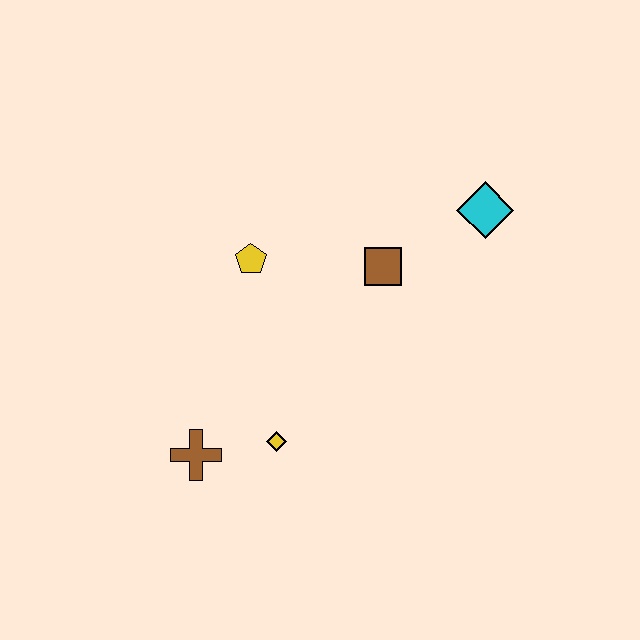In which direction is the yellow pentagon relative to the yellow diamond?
The yellow pentagon is above the yellow diamond.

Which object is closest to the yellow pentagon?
The brown square is closest to the yellow pentagon.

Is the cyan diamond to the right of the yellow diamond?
Yes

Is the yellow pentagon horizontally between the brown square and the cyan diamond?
No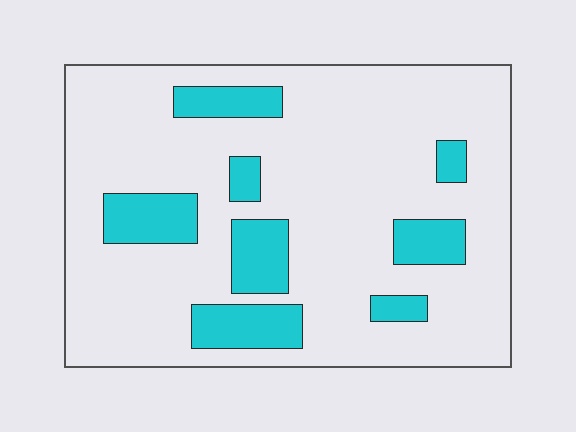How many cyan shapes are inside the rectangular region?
8.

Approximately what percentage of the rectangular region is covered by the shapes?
Approximately 20%.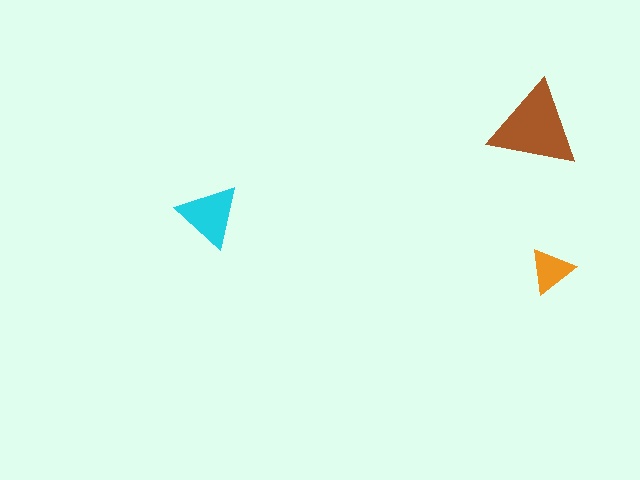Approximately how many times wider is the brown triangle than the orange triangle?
About 2 times wider.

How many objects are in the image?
There are 3 objects in the image.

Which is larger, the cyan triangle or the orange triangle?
The cyan one.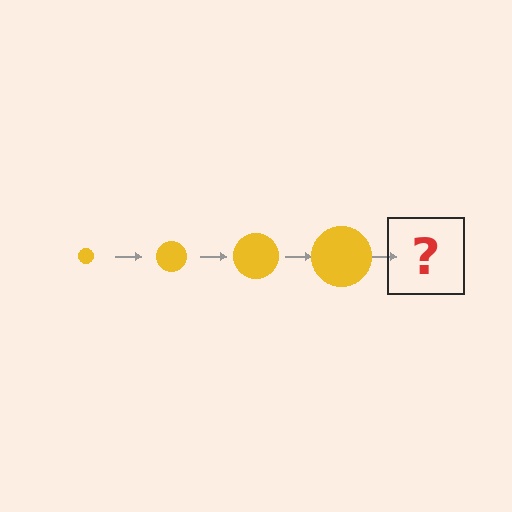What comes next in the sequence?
The next element should be a yellow circle, larger than the previous one.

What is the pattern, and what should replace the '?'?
The pattern is that the circle gets progressively larger each step. The '?' should be a yellow circle, larger than the previous one.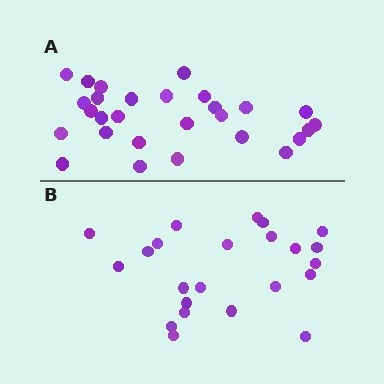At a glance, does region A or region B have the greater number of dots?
Region A (the top region) has more dots.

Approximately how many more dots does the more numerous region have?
Region A has about 5 more dots than region B.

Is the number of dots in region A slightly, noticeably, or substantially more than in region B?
Region A has only slightly more — the two regions are fairly close. The ratio is roughly 1.2 to 1.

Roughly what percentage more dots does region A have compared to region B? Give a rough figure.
About 20% more.